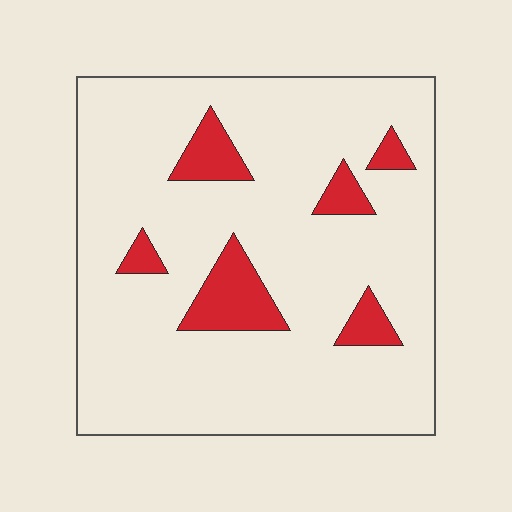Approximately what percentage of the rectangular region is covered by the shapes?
Approximately 10%.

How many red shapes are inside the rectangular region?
6.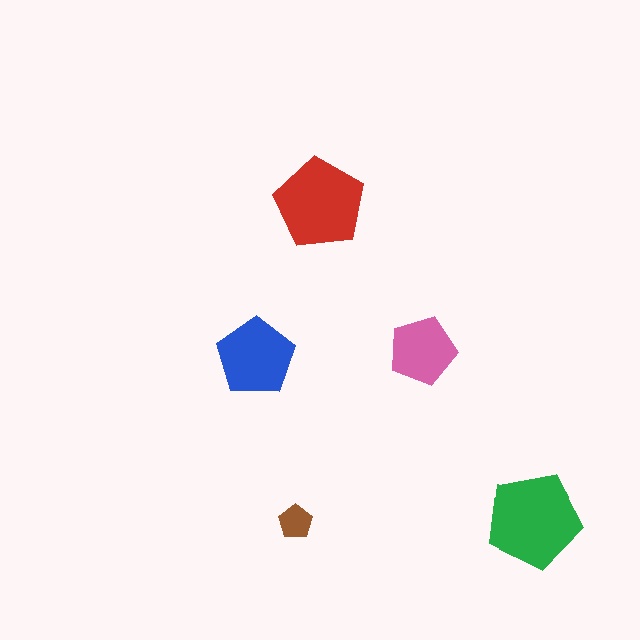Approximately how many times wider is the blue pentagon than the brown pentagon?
About 2.5 times wider.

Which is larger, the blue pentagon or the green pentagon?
The green one.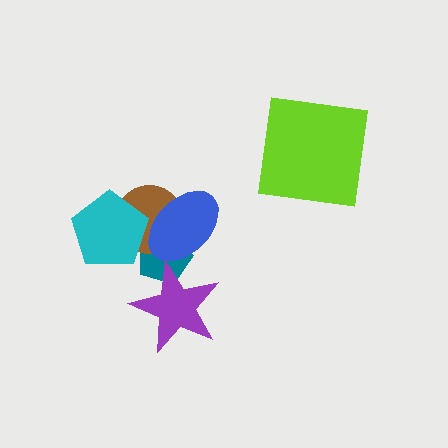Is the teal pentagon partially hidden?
Yes, it is partially covered by another shape.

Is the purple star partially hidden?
No, no other shape covers it.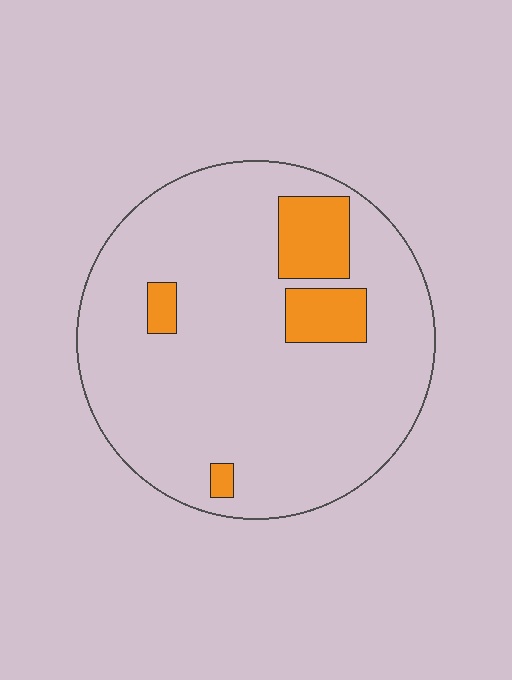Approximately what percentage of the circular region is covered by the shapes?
Approximately 15%.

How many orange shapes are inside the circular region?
4.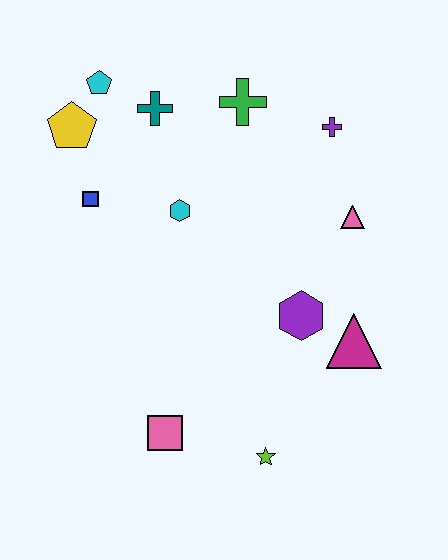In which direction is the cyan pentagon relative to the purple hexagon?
The cyan pentagon is above the purple hexagon.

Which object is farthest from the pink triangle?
The yellow pentagon is farthest from the pink triangle.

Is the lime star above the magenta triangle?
No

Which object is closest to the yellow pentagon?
The cyan pentagon is closest to the yellow pentagon.